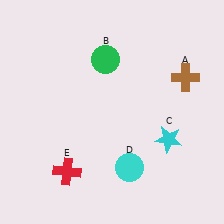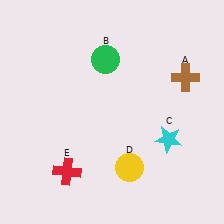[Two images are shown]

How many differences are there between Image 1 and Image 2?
There is 1 difference between the two images.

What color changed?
The circle (D) changed from cyan in Image 1 to yellow in Image 2.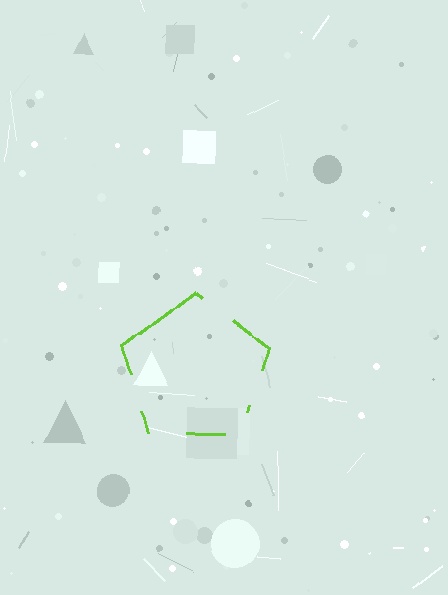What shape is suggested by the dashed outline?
The dashed outline suggests a pentagon.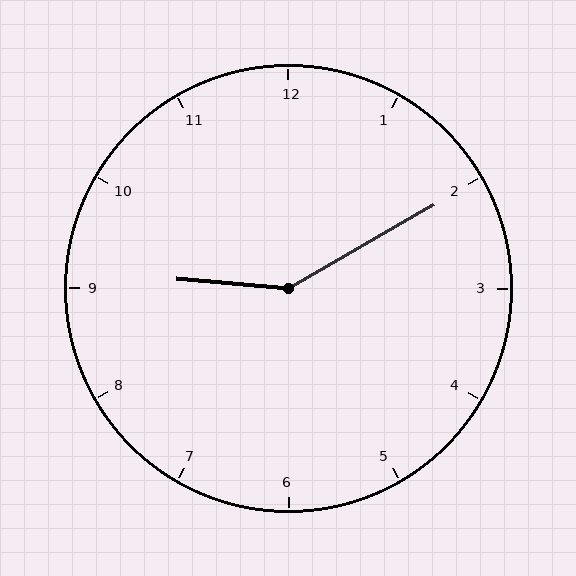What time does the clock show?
9:10.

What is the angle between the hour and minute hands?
Approximately 145 degrees.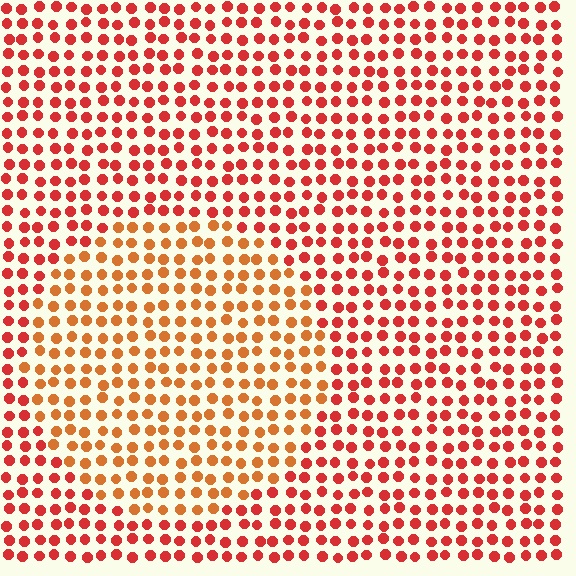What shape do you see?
I see a circle.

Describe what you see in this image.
The image is filled with small red elements in a uniform arrangement. A circle-shaped region is visible where the elements are tinted to a slightly different hue, forming a subtle color boundary.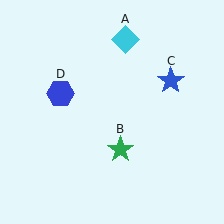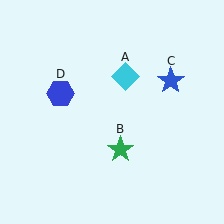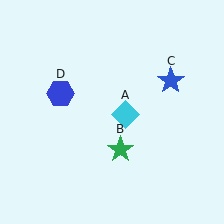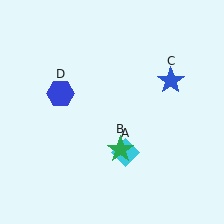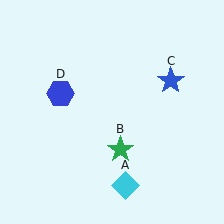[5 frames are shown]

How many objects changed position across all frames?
1 object changed position: cyan diamond (object A).